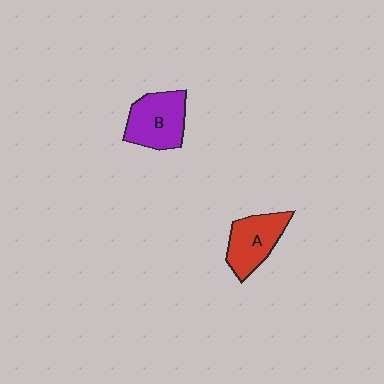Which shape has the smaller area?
Shape A (red).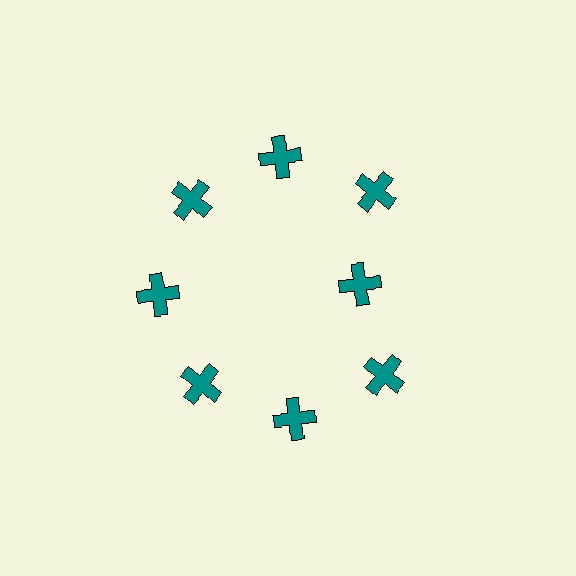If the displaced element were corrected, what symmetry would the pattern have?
It would have 8-fold rotational symmetry — the pattern would map onto itself every 45 degrees.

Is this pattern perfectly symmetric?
No. The 8 teal crosses are arranged in a ring, but one element near the 3 o'clock position is pulled inward toward the center, breaking the 8-fold rotational symmetry.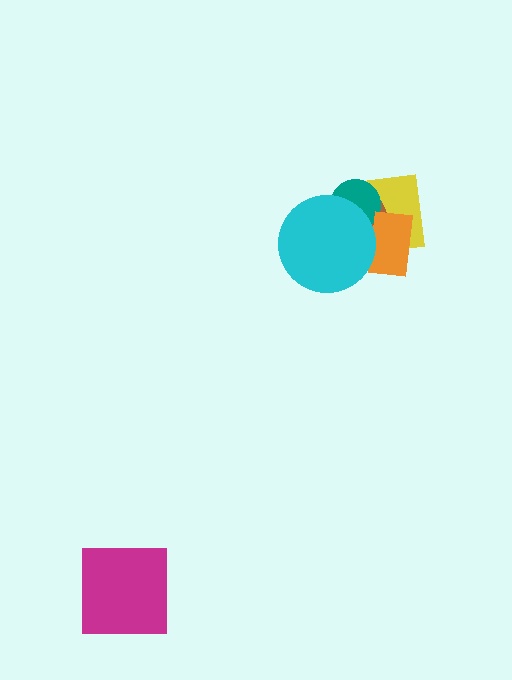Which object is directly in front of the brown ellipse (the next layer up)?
The teal circle is directly in front of the brown ellipse.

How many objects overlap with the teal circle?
3 objects overlap with the teal circle.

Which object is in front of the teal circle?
The cyan circle is in front of the teal circle.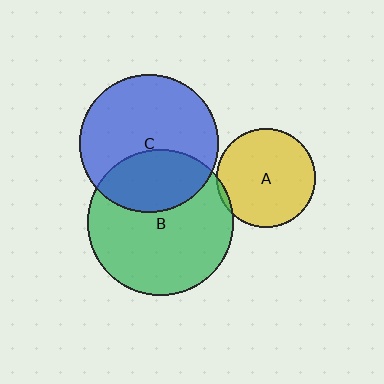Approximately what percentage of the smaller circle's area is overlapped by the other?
Approximately 35%.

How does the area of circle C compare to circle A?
Approximately 1.9 times.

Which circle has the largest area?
Circle B (green).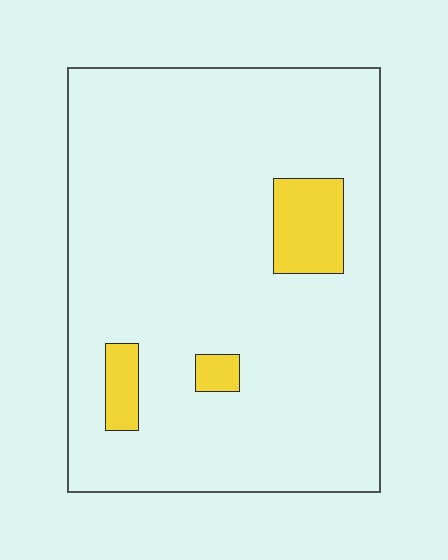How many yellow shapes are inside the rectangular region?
3.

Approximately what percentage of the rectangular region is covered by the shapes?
Approximately 10%.